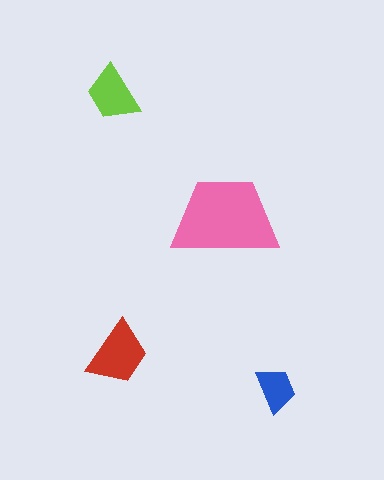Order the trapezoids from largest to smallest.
the pink one, the red one, the lime one, the blue one.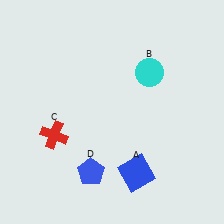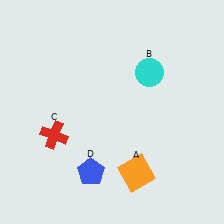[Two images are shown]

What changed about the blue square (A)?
In Image 1, A is blue. In Image 2, it changed to orange.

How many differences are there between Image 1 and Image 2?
There is 1 difference between the two images.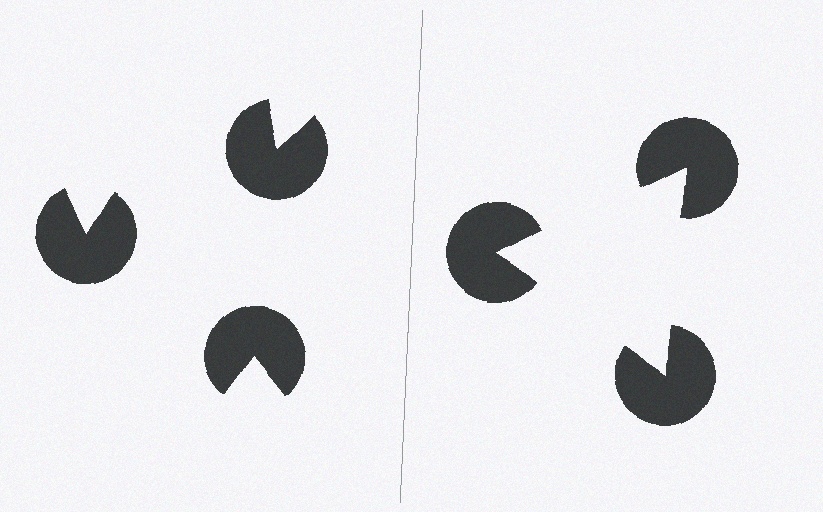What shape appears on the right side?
An illusory triangle.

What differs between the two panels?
The pac-man discs are positioned identically on both sides; only the wedge orientations differ. On the right they align to a triangle; on the left they are misaligned.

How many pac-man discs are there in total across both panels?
6 — 3 on each side.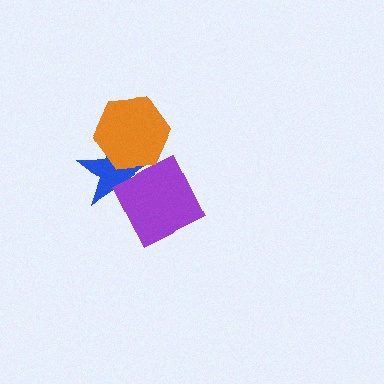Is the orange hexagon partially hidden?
No, no other shape covers it.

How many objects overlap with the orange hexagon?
1 object overlaps with the orange hexagon.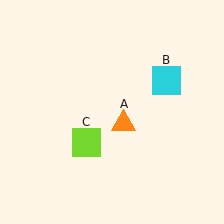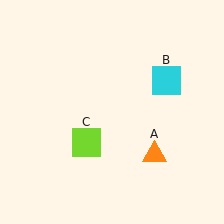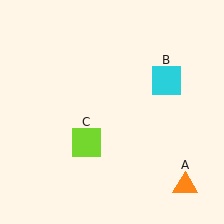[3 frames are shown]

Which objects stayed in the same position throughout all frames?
Cyan square (object B) and lime square (object C) remained stationary.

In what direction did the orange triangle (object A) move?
The orange triangle (object A) moved down and to the right.